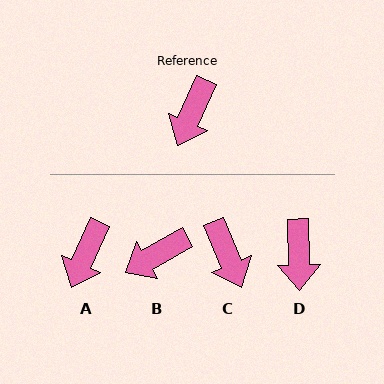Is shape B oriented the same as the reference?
No, it is off by about 37 degrees.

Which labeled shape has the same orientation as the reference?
A.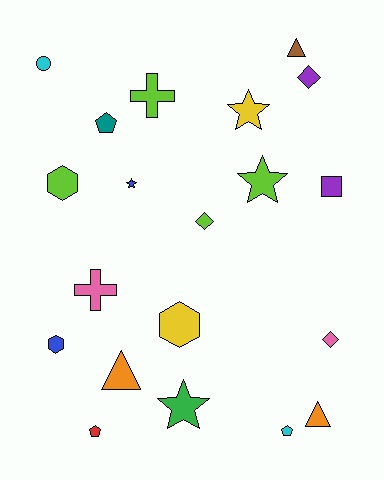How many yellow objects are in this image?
There are 2 yellow objects.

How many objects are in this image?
There are 20 objects.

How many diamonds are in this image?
There are 3 diamonds.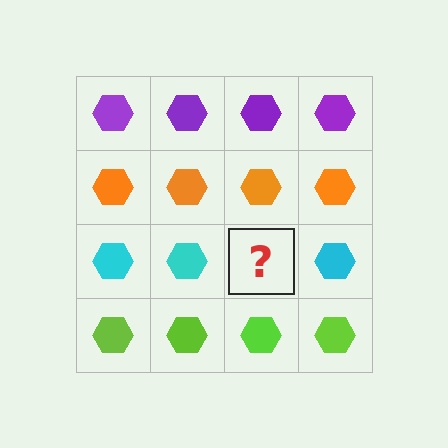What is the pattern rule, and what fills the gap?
The rule is that each row has a consistent color. The gap should be filled with a cyan hexagon.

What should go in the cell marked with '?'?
The missing cell should contain a cyan hexagon.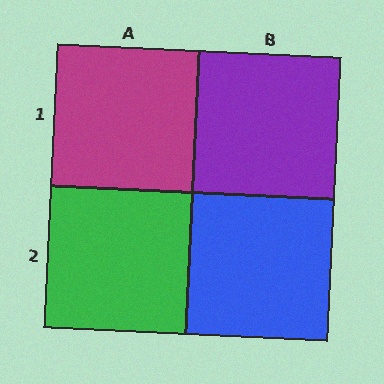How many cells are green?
1 cell is green.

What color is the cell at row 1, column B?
Purple.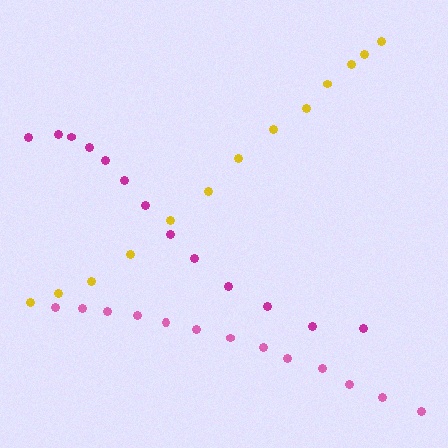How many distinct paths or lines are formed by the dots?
There are 3 distinct paths.